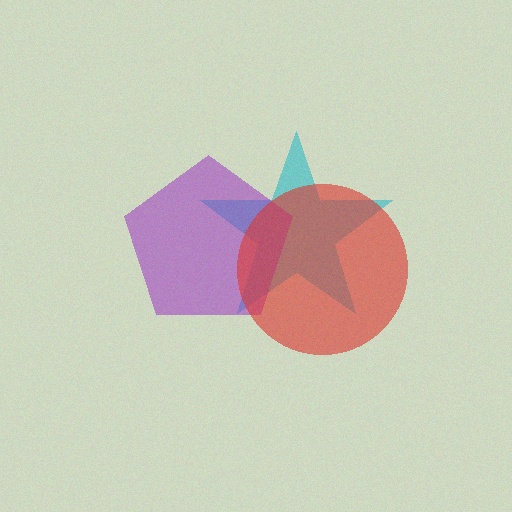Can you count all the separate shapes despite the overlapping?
Yes, there are 3 separate shapes.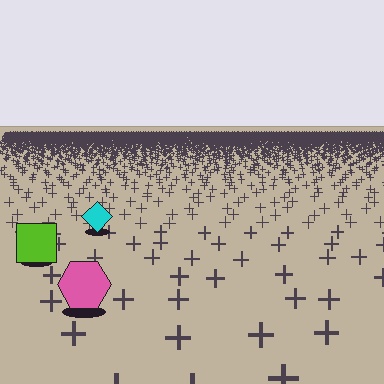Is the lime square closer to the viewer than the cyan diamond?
Yes. The lime square is closer — you can tell from the texture gradient: the ground texture is coarser near it.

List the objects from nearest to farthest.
From nearest to farthest: the pink hexagon, the lime square, the cyan diamond.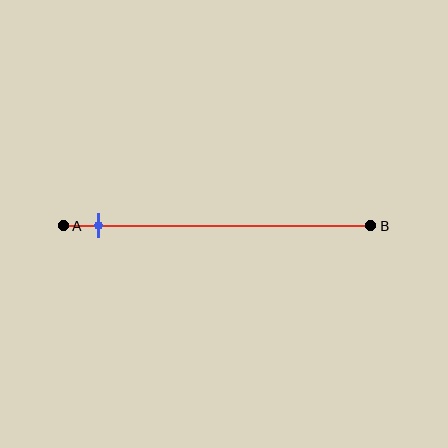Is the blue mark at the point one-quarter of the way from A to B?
No, the mark is at about 10% from A, not at the 25% one-quarter point.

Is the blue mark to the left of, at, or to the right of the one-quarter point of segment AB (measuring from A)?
The blue mark is to the left of the one-quarter point of segment AB.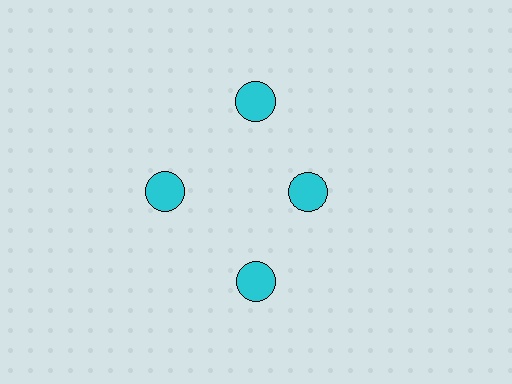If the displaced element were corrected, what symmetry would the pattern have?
It would have 4-fold rotational symmetry — the pattern would map onto itself every 90 degrees.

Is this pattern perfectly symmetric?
No. The 4 cyan circles are arranged in a ring, but one element near the 3 o'clock position is pulled inward toward the center, breaking the 4-fold rotational symmetry.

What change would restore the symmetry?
The symmetry would be restored by moving it outward, back onto the ring so that all 4 circles sit at equal angles and equal distance from the center.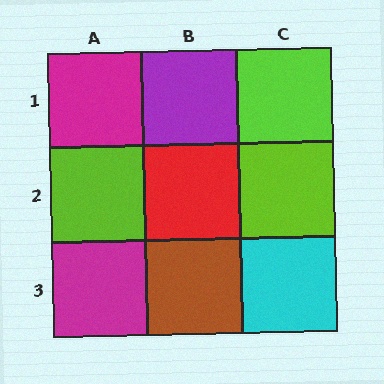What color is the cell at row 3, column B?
Brown.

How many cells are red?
1 cell is red.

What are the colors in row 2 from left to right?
Lime, red, lime.